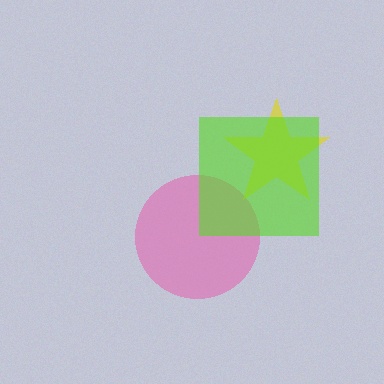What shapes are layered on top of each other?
The layered shapes are: a pink circle, a yellow star, a lime square.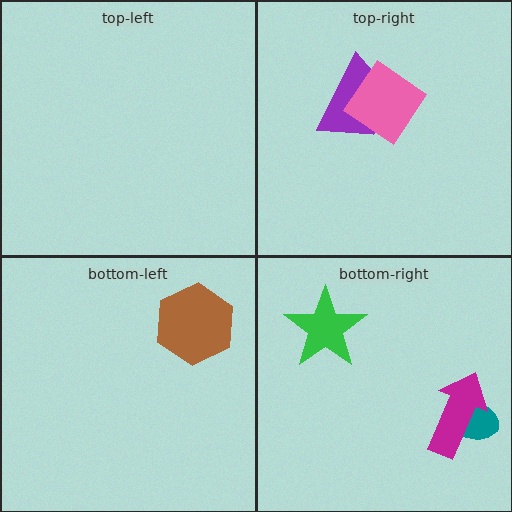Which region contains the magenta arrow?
The bottom-right region.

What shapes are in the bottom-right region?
The green star, the teal ellipse, the magenta arrow.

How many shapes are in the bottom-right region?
3.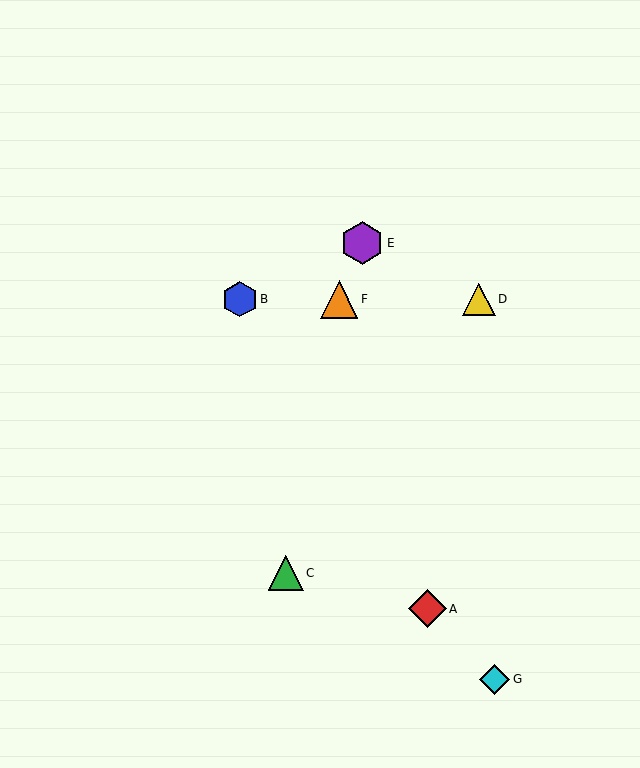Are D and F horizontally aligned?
Yes, both are at y≈299.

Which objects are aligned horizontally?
Objects B, D, F are aligned horizontally.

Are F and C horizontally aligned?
No, F is at y≈299 and C is at y≈573.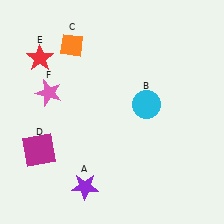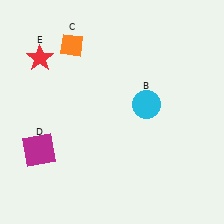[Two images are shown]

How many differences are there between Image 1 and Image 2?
There are 2 differences between the two images.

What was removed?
The pink star (F), the purple star (A) were removed in Image 2.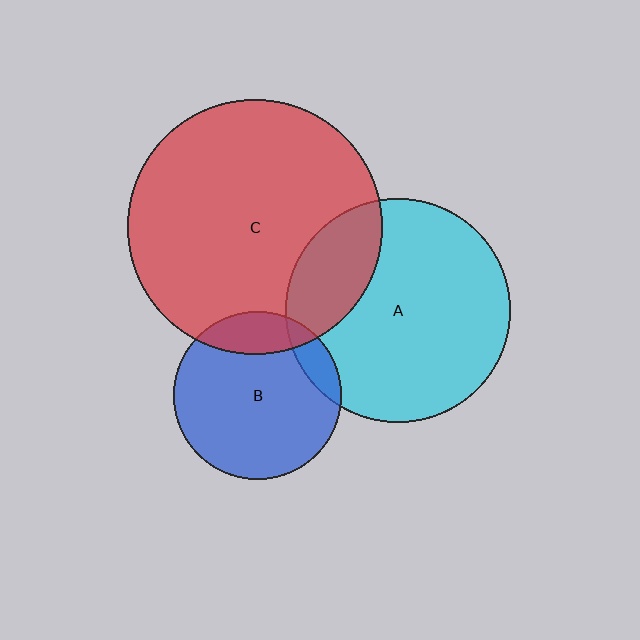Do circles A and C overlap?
Yes.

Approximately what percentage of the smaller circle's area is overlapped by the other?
Approximately 20%.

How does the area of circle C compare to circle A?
Approximately 1.3 times.